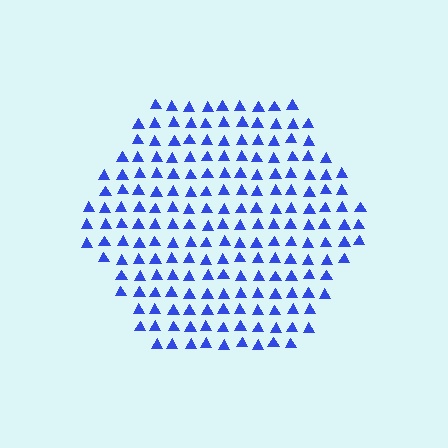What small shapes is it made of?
It is made of small triangles.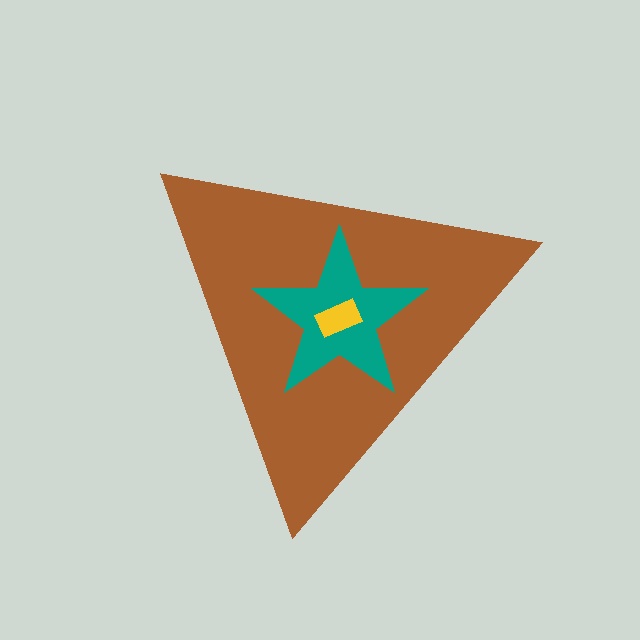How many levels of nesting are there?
3.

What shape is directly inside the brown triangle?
The teal star.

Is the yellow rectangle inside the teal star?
Yes.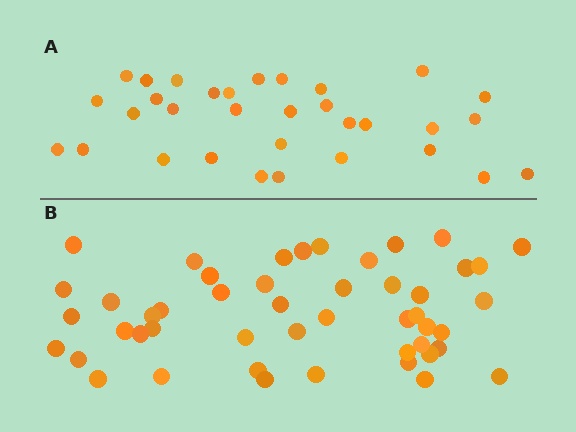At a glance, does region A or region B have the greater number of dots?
Region B (the bottom region) has more dots.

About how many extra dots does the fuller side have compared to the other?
Region B has approximately 15 more dots than region A.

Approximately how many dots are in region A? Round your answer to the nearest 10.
About 30 dots. (The exact count is 32, which rounds to 30.)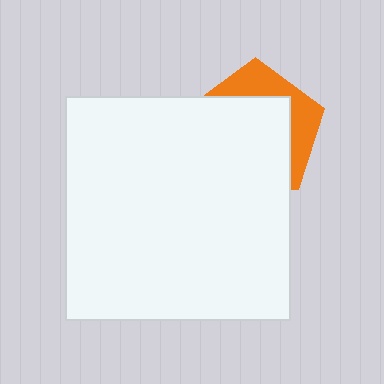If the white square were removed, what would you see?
You would see the complete orange pentagon.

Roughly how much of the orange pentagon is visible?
A small part of it is visible (roughly 31%).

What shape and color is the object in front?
The object in front is a white square.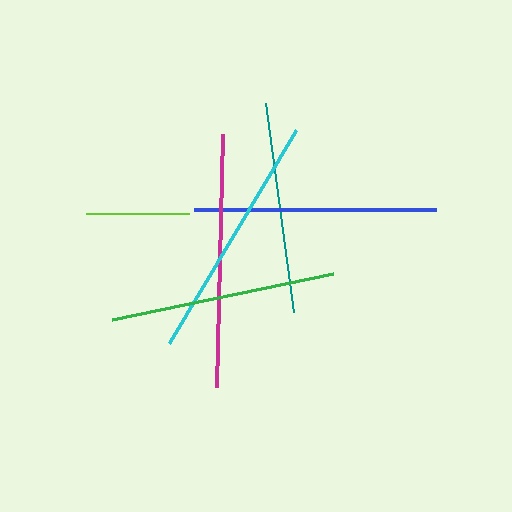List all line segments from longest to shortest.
From longest to shortest: magenta, cyan, blue, green, teal, lime.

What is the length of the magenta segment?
The magenta segment is approximately 253 pixels long.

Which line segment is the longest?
The magenta line is the longest at approximately 253 pixels.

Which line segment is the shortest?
The lime line is the shortest at approximately 103 pixels.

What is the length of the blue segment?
The blue segment is approximately 242 pixels long.